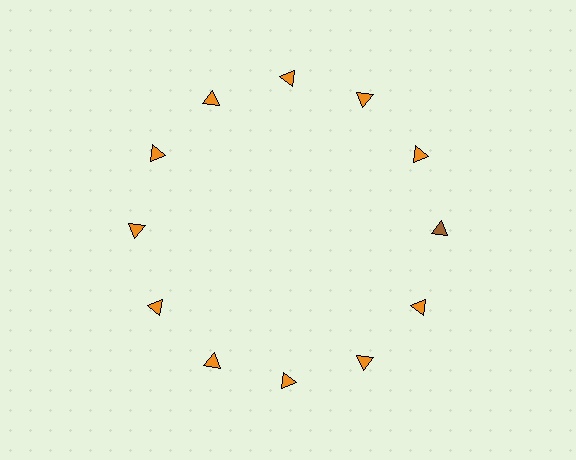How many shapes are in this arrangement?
There are 12 shapes arranged in a ring pattern.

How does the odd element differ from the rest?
It has a different color: brown instead of orange.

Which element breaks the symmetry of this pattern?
The brown triangle at roughly the 3 o'clock position breaks the symmetry. All other shapes are orange triangles.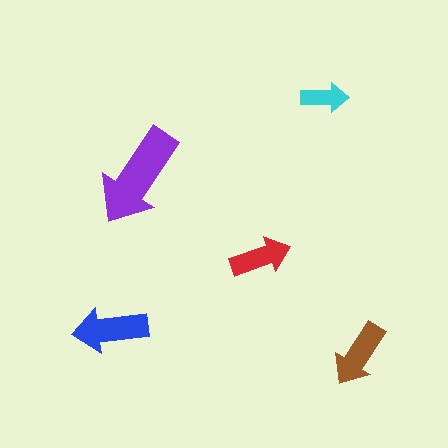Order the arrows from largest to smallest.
the purple one, the blue one, the brown one, the red one, the cyan one.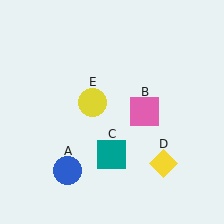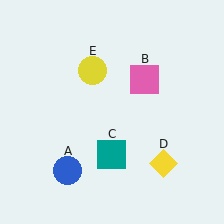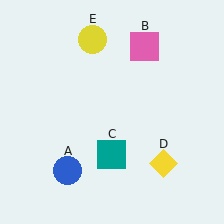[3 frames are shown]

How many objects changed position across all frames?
2 objects changed position: pink square (object B), yellow circle (object E).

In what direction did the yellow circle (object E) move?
The yellow circle (object E) moved up.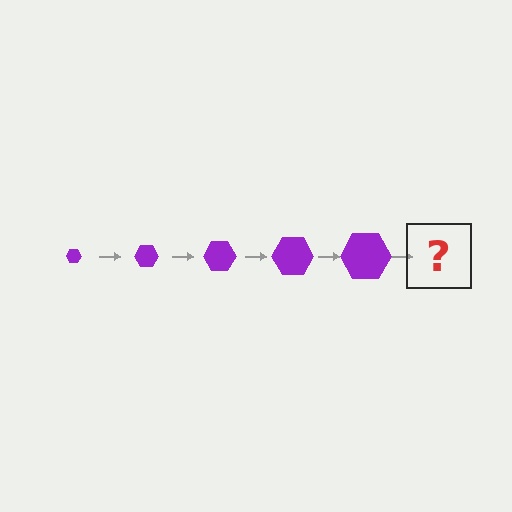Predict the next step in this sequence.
The next step is a purple hexagon, larger than the previous one.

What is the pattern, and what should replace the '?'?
The pattern is that the hexagon gets progressively larger each step. The '?' should be a purple hexagon, larger than the previous one.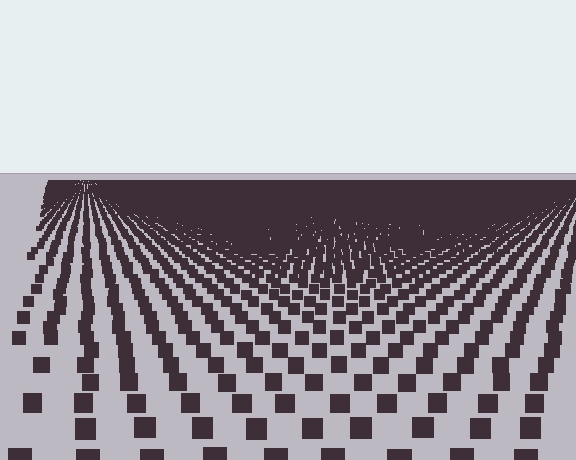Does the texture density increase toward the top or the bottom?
Density increases toward the top.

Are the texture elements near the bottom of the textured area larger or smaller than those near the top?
Larger. Near the bottom, elements are closer to the viewer and appear at a bigger on-screen size.